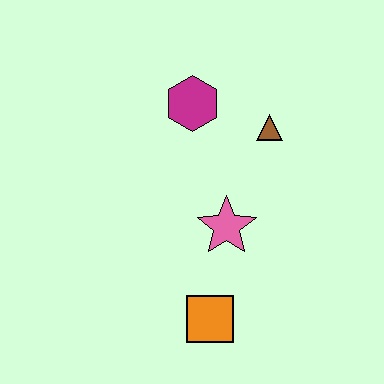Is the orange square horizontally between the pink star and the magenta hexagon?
Yes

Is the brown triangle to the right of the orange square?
Yes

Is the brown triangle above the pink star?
Yes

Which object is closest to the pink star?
The orange square is closest to the pink star.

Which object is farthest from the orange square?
The magenta hexagon is farthest from the orange square.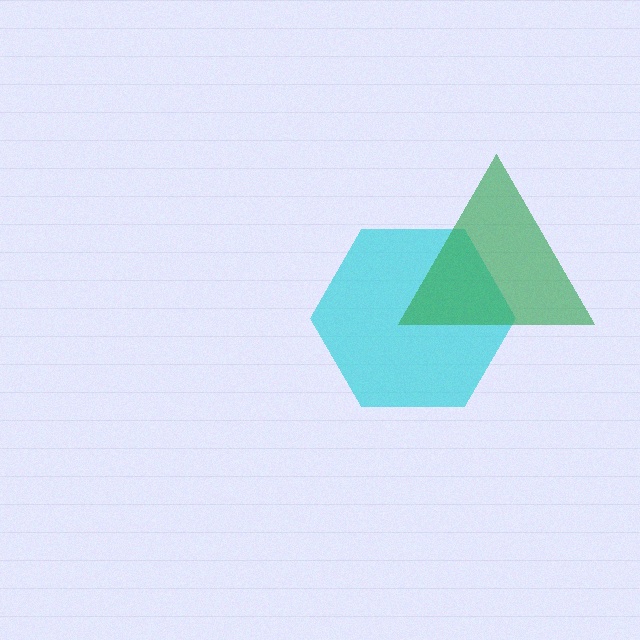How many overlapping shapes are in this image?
There are 2 overlapping shapes in the image.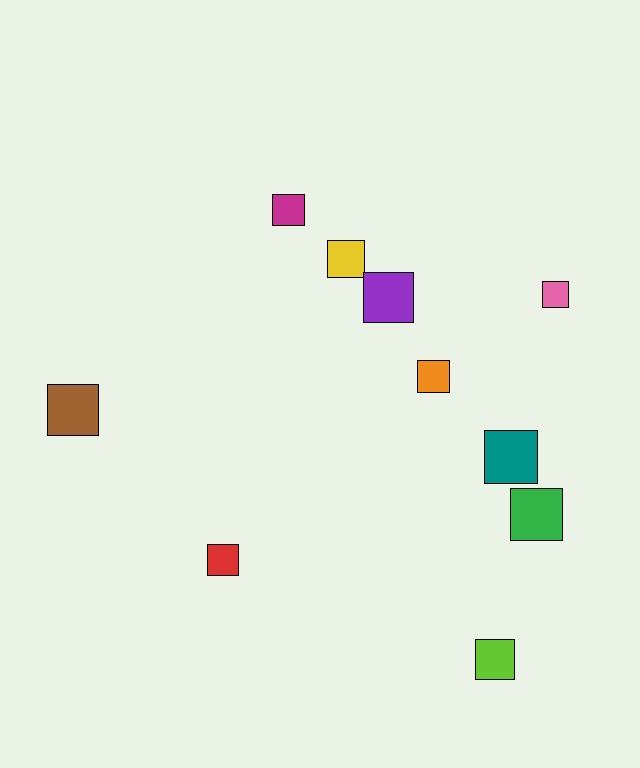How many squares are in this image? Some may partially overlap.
There are 10 squares.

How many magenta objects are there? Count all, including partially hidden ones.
There is 1 magenta object.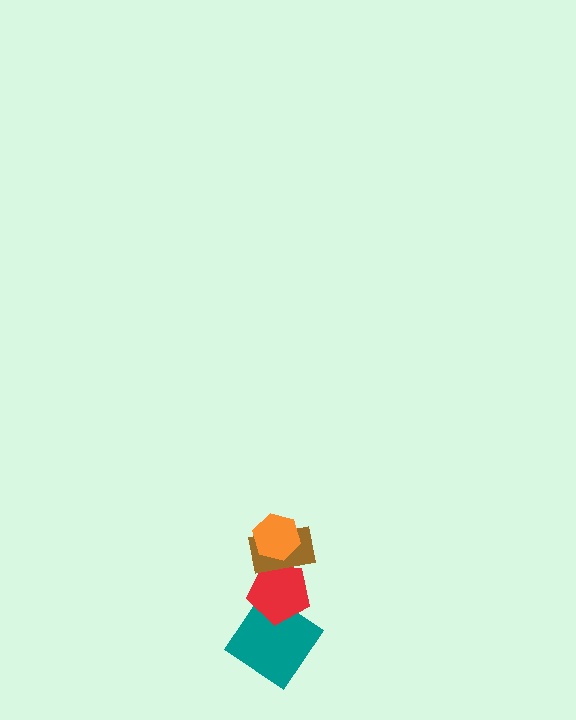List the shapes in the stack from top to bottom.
From top to bottom: the orange hexagon, the brown rectangle, the red pentagon, the teal diamond.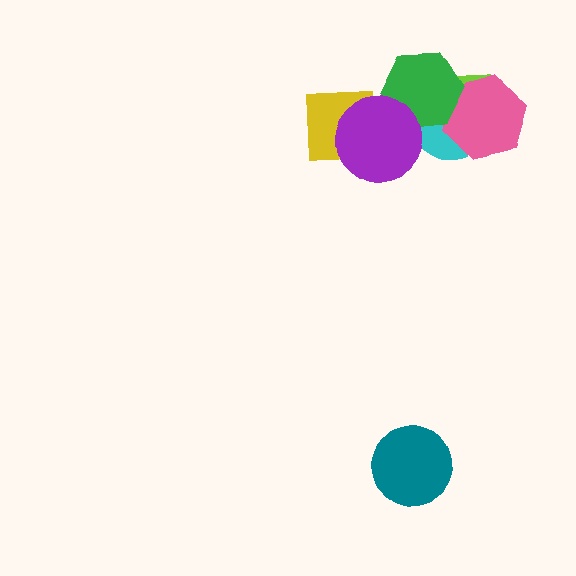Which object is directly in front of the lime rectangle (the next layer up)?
The pink hexagon is directly in front of the lime rectangle.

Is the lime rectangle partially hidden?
Yes, it is partially covered by another shape.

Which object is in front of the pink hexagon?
The green hexagon is in front of the pink hexagon.